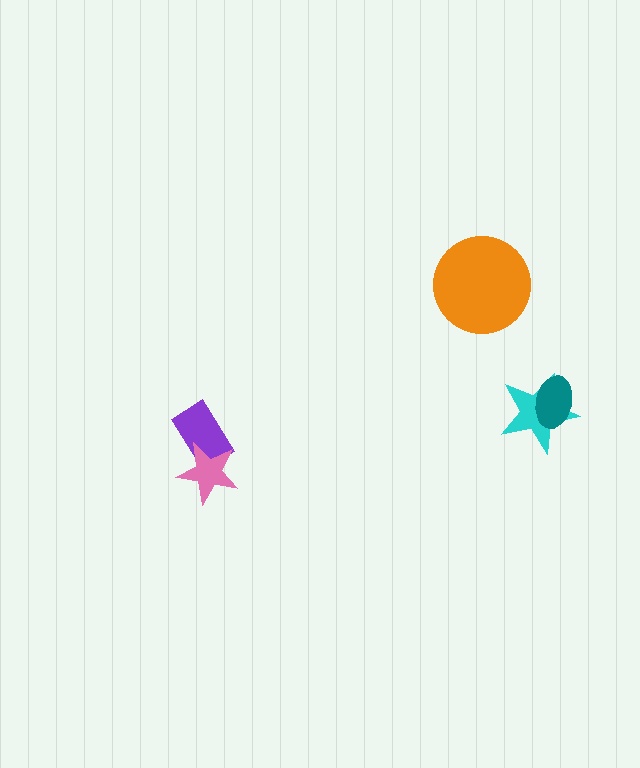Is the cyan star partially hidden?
Yes, it is partially covered by another shape.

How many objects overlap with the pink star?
1 object overlaps with the pink star.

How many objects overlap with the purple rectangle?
1 object overlaps with the purple rectangle.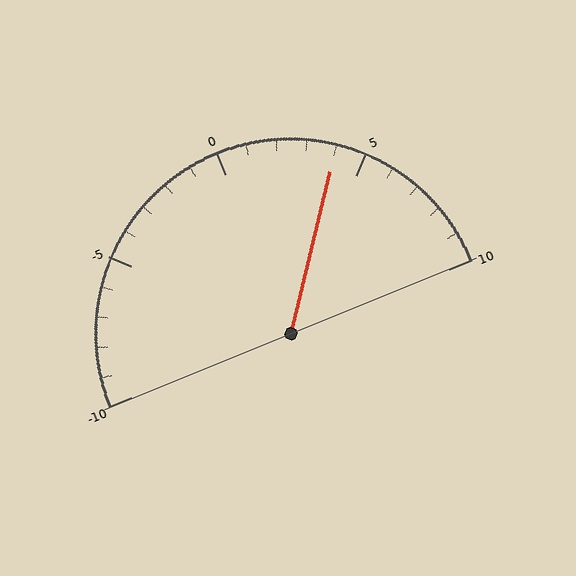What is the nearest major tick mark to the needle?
The nearest major tick mark is 5.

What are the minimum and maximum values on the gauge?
The gauge ranges from -10 to 10.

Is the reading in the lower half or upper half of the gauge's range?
The reading is in the upper half of the range (-10 to 10).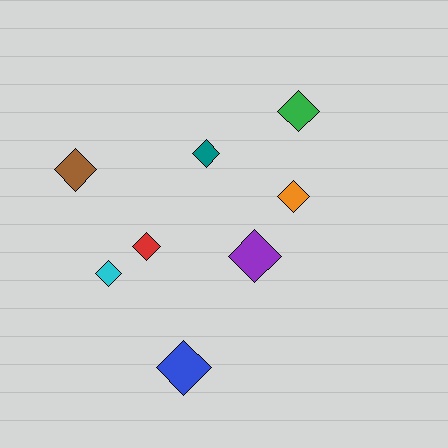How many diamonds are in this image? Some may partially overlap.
There are 8 diamonds.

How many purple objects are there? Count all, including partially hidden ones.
There is 1 purple object.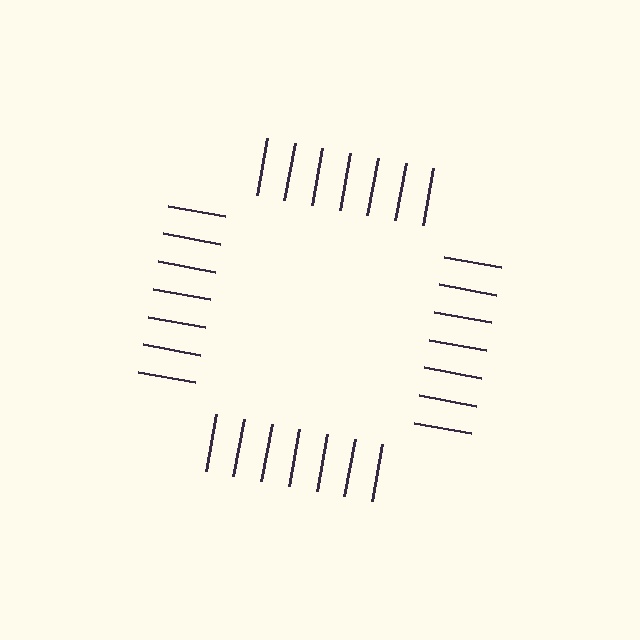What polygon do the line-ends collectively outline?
An illusory square — the line segments terminate on its edges but no continuous stroke is drawn.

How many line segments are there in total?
28 — 7 along each of the 4 edges.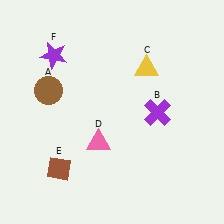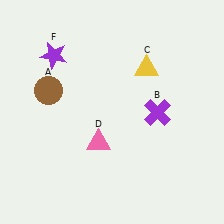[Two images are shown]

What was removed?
The brown diamond (E) was removed in Image 2.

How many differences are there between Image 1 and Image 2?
There is 1 difference between the two images.